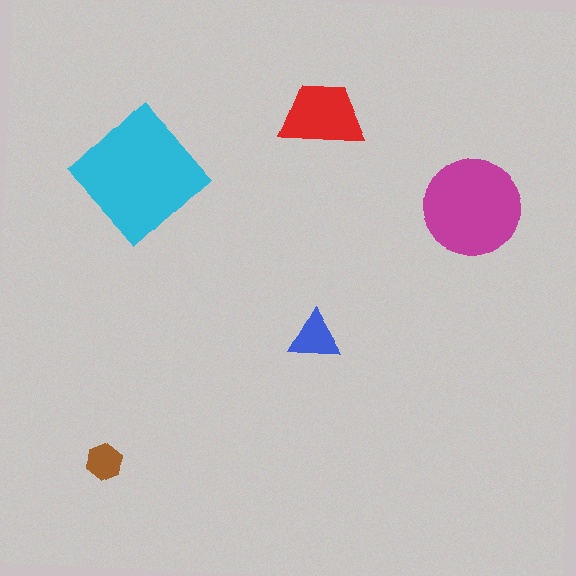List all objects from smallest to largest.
The brown hexagon, the blue triangle, the red trapezoid, the magenta circle, the cyan diamond.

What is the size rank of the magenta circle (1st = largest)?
2nd.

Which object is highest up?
The red trapezoid is topmost.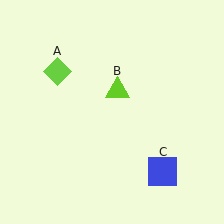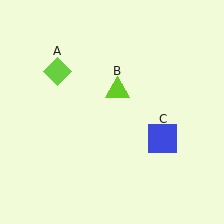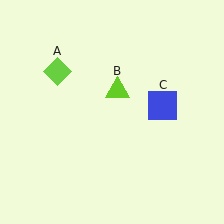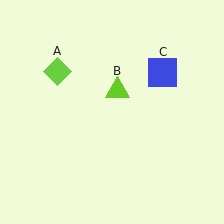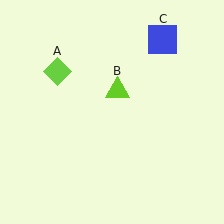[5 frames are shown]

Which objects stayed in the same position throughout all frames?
Lime diamond (object A) and lime triangle (object B) remained stationary.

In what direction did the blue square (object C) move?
The blue square (object C) moved up.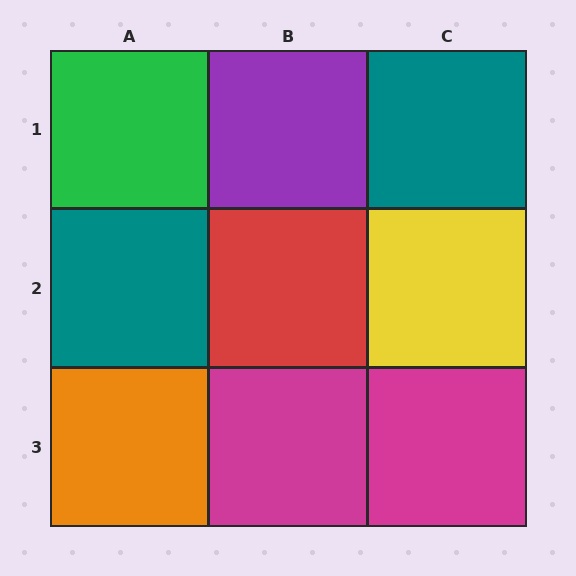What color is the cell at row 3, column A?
Orange.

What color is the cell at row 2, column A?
Teal.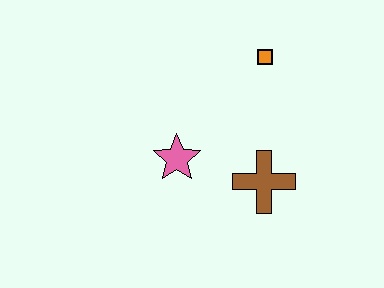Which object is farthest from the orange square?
The pink star is farthest from the orange square.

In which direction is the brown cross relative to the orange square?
The brown cross is below the orange square.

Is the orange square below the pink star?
No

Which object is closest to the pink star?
The brown cross is closest to the pink star.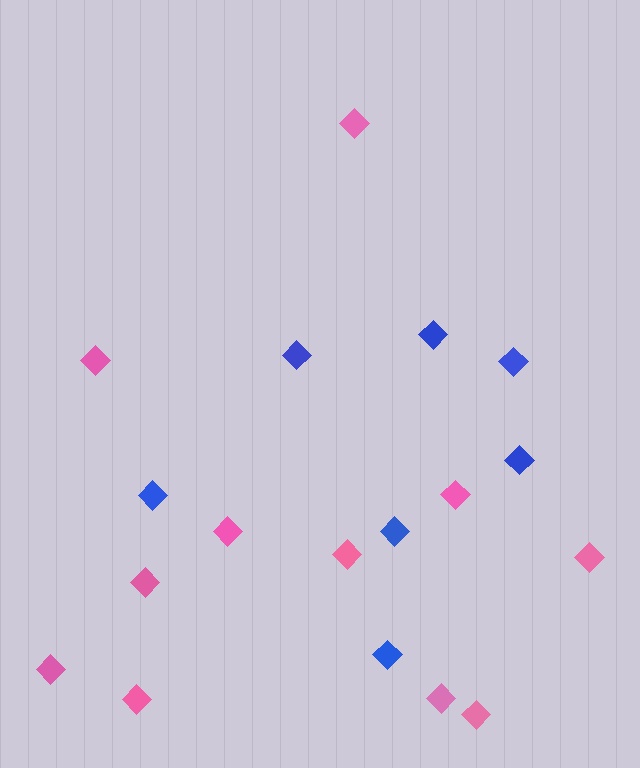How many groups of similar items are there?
There are 2 groups: one group of blue diamonds (7) and one group of pink diamonds (11).